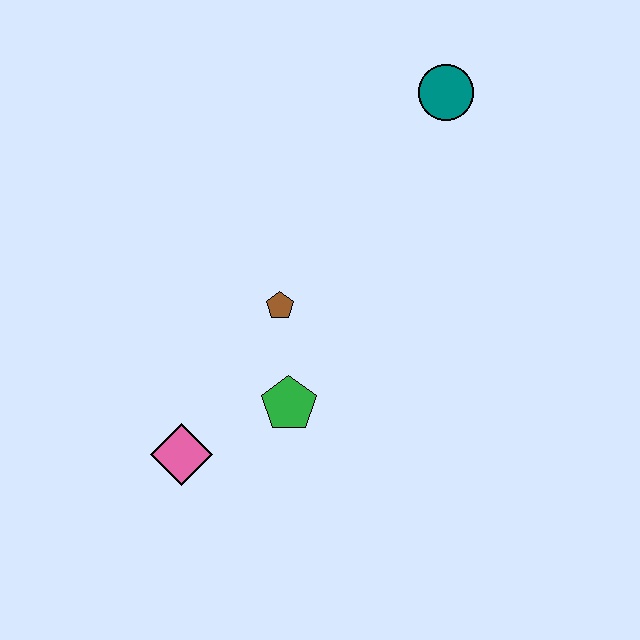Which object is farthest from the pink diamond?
The teal circle is farthest from the pink diamond.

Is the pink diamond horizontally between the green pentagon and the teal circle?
No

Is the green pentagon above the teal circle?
No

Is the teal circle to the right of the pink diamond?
Yes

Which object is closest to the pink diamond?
The green pentagon is closest to the pink diamond.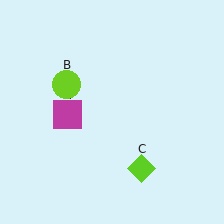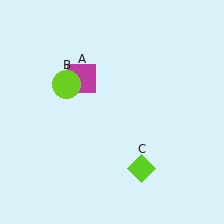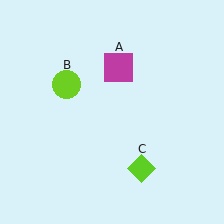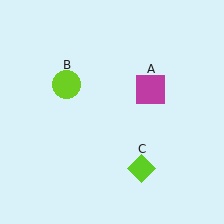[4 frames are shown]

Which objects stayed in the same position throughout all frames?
Lime circle (object B) and lime diamond (object C) remained stationary.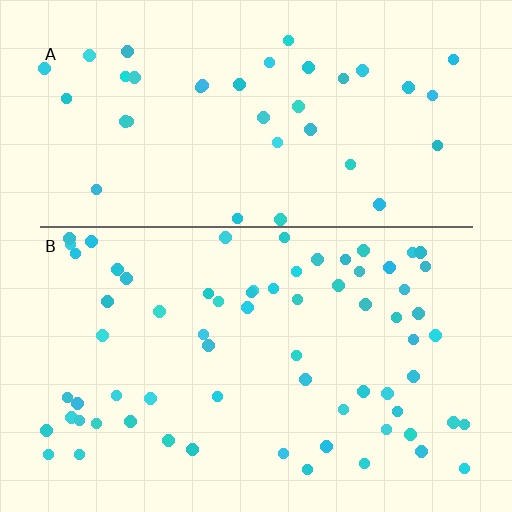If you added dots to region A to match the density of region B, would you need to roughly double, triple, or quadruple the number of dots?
Approximately double.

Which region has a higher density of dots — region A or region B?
B (the bottom).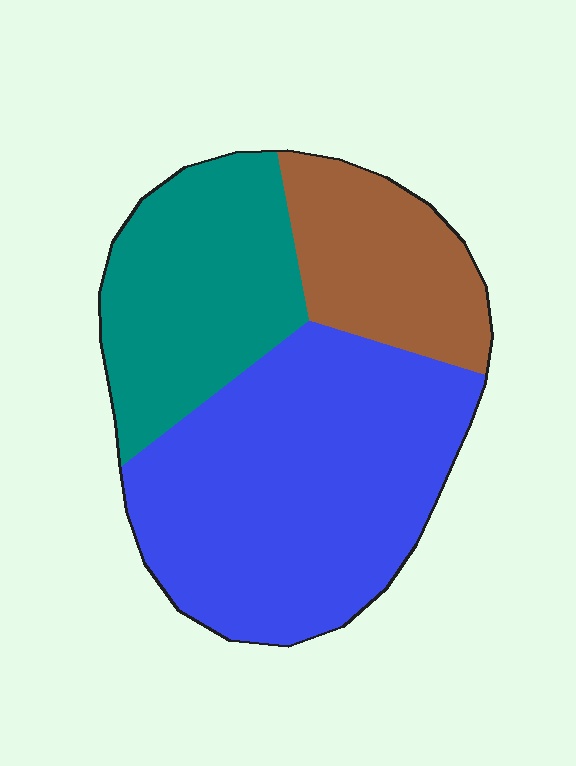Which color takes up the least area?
Brown, at roughly 20%.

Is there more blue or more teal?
Blue.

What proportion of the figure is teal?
Teal takes up about one quarter (1/4) of the figure.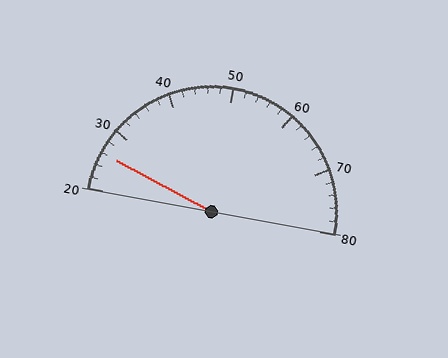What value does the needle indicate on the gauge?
The needle indicates approximately 26.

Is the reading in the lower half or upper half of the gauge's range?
The reading is in the lower half of the range (20 to 80).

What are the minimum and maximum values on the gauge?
The gauge ranges from 20 to 80.